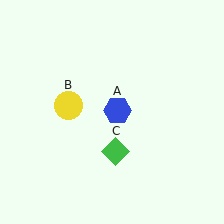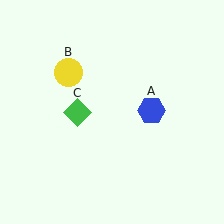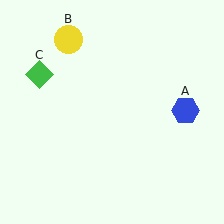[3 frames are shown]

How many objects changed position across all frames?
3 objects changed position: blue hexagon (object A), yellow circle (object B), green diamond (object C).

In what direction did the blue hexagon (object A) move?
The blue hexagon (object A) moved right.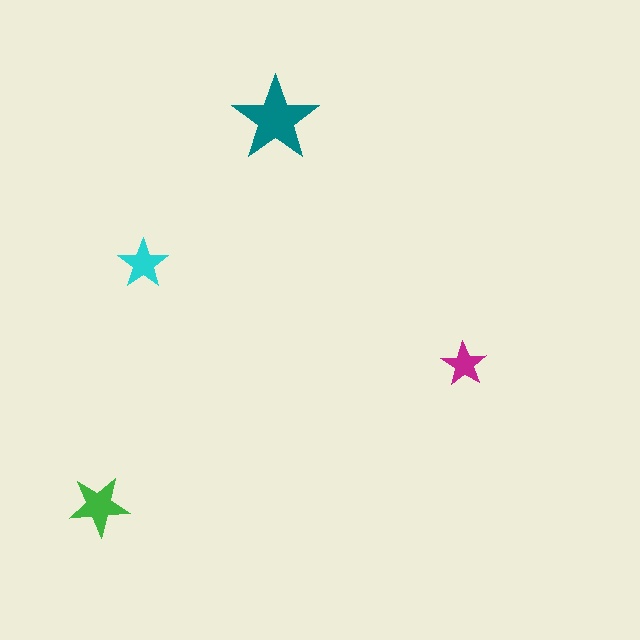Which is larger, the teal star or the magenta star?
The teal one.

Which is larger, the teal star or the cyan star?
The teal one.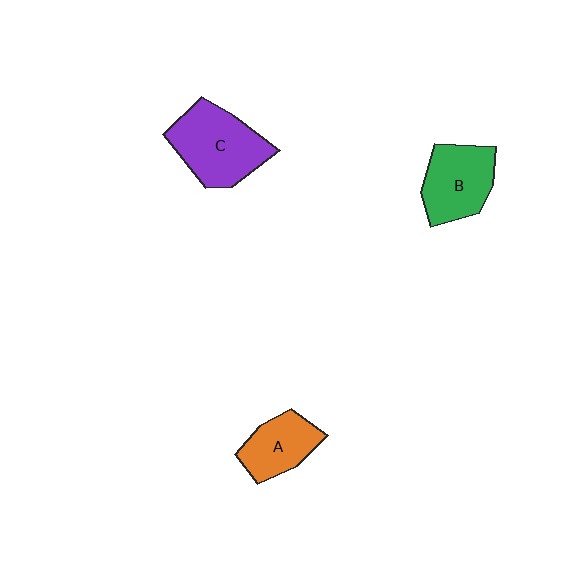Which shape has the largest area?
Shape C (purple).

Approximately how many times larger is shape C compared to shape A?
Approximately 1.6 times.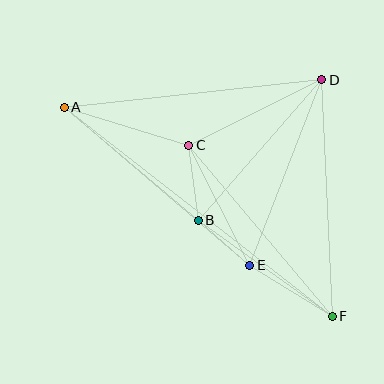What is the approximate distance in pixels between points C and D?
The distance between C and D is approximately 148 pixels.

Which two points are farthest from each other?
Points A and F are farthest from each other.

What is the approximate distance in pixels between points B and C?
The distance between B and C is approximately 76 pixels.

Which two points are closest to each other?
Points B and E are closest to each other.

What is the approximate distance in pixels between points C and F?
The distance between C and F is approximately 223 pixels.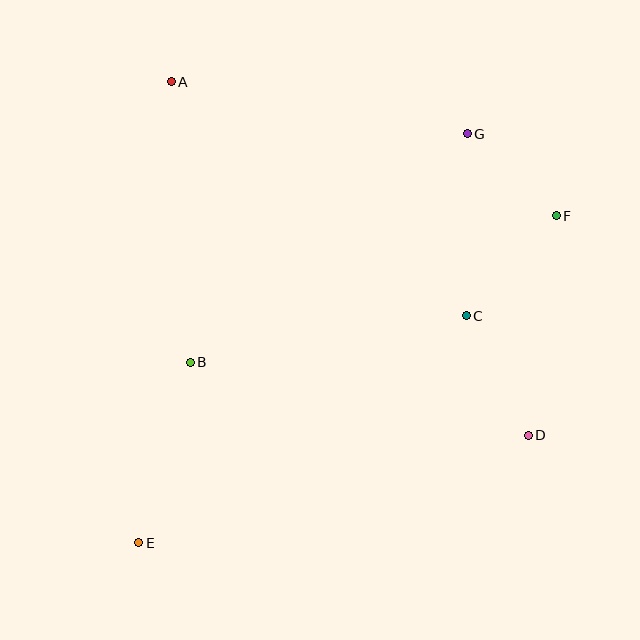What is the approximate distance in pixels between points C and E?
The distance between C and E is approximately 398 pixels.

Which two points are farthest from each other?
Points E and F are farthest from each other.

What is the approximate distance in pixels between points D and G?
The distance between D and G is approximately 307 pixels.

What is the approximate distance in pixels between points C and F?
The distance between C and F is approximately 135 pixels.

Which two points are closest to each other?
Points F and G are closest to each other.